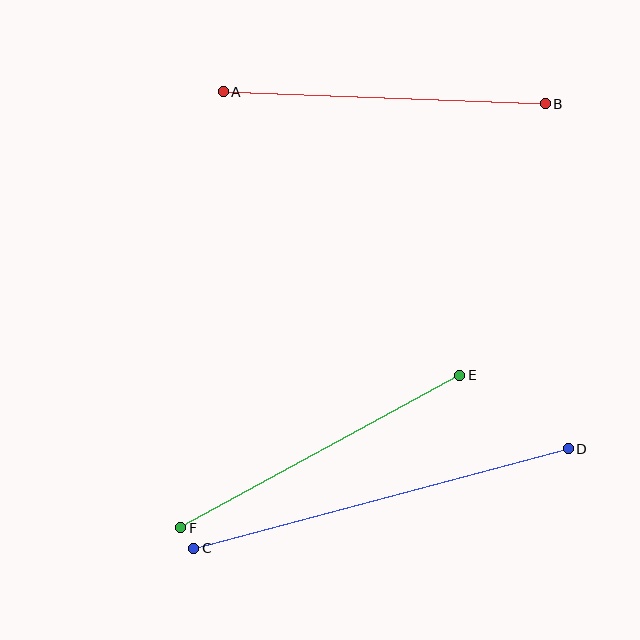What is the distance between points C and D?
The distance is approximately 388 pixels.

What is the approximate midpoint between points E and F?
The midpoint is at approximately (320, 452) pixels.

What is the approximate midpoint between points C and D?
The midpoint is at approximately (381, 498) pixels.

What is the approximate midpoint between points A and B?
The midpoint is at approximately (384, 98) pixels.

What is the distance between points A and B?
The distance is approximately 322 pixels.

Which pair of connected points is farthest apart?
Points C and D are farthest apart.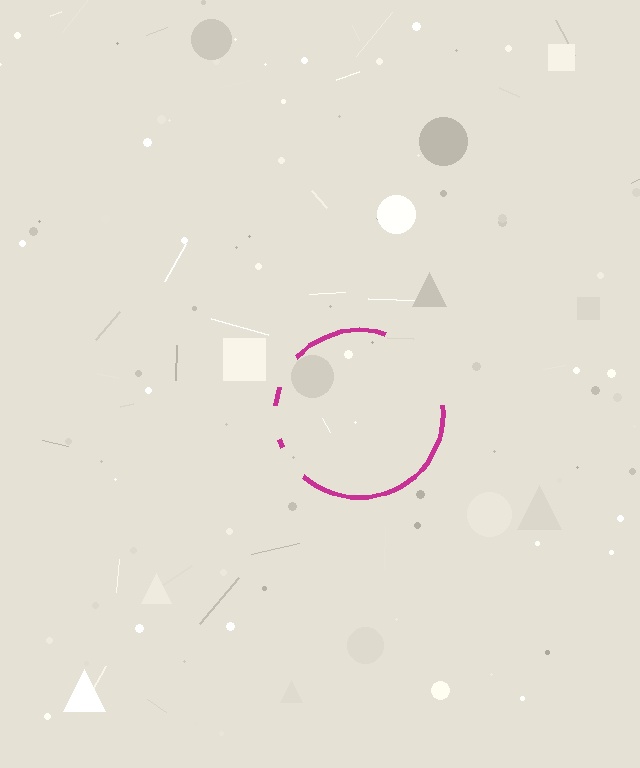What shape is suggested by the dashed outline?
The dashed outline suggests a circle.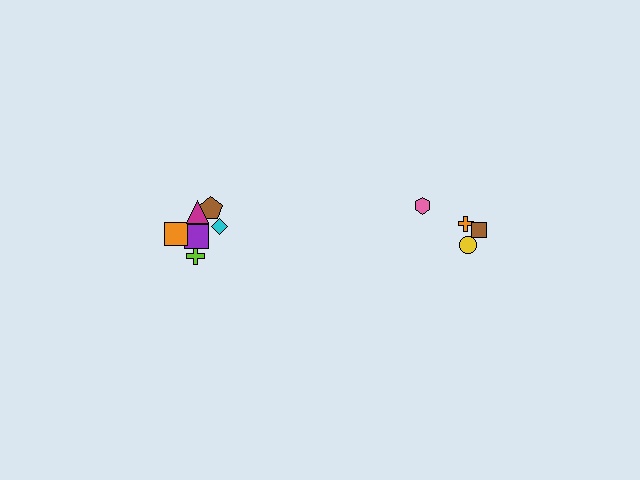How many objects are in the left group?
There are 6 objects.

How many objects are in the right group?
There are 4 objects.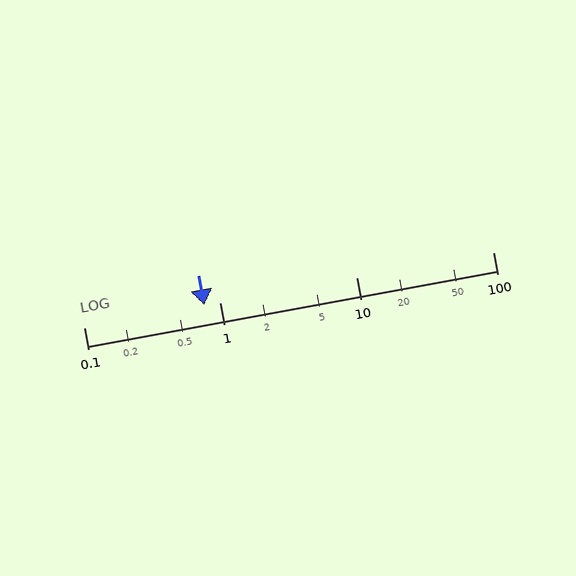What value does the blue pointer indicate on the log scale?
The pointer indicates approximately 0.76.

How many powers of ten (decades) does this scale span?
The scale spans 3 decades, from 0.1 to 100.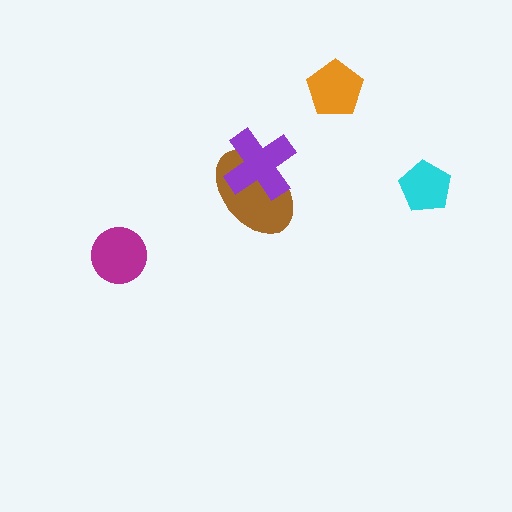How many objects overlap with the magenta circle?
0 objects overlap with the magenta circle.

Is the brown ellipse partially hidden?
Yes, it is partially covered by another shape.